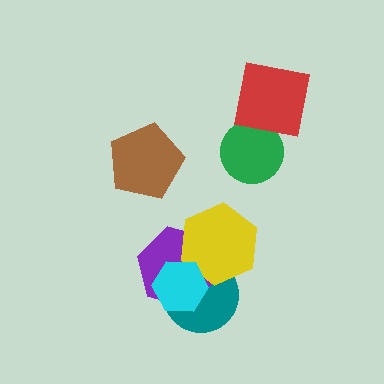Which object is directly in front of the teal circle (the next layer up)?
The purple hexagon is directly in front of the teal circle.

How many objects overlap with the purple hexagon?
3 objects overlap with the purple hexagon.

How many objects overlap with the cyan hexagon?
3 objects overlap with the cyan hexagon.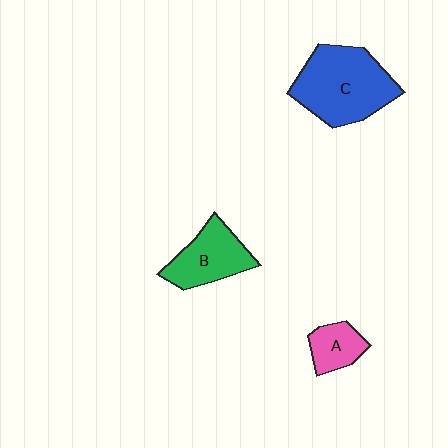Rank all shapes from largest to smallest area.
From largest to smallest: C (blue), B (green), A (pink).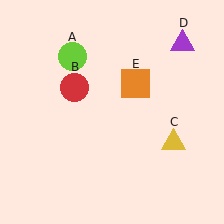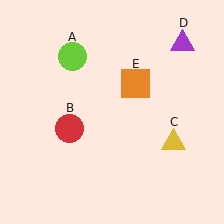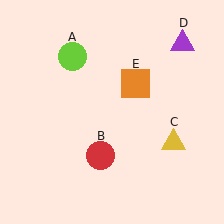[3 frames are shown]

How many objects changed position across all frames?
1 object changed position: red circle (object B).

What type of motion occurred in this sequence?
The red circle (object B) rotated counterclockwise around the center of the scene.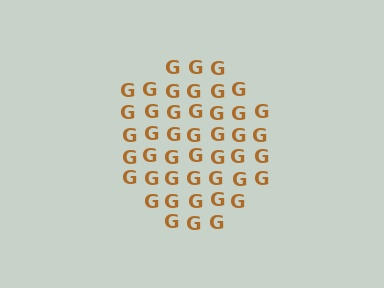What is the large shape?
The large shape is a circle.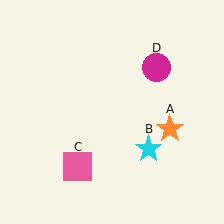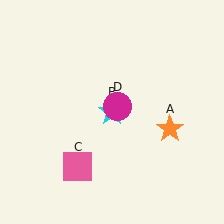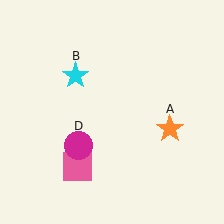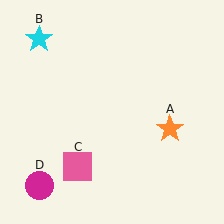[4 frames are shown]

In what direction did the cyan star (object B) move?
The cyan star (object B) moved up and to the left.